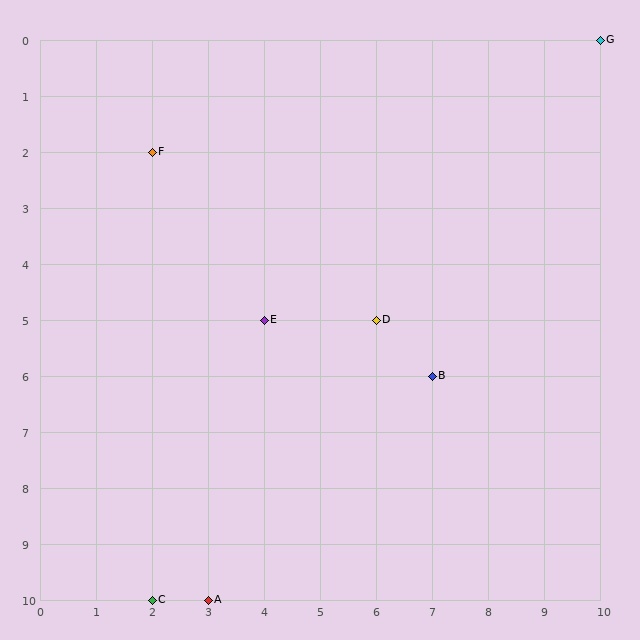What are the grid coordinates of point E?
Point E is at grid coordinates (4, 5).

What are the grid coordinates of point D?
Point D is at grid coordinates (6, 5).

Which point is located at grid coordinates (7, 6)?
Point B is at (7, 6).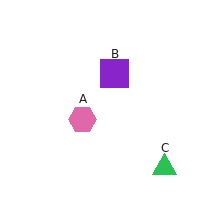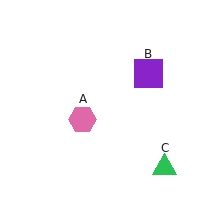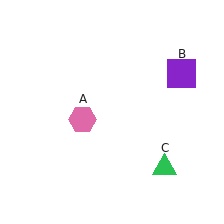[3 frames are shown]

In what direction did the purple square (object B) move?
The purple square (object B) moved right.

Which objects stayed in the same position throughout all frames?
Pink hexagon (object A) and green triangle (object C) remained stationary.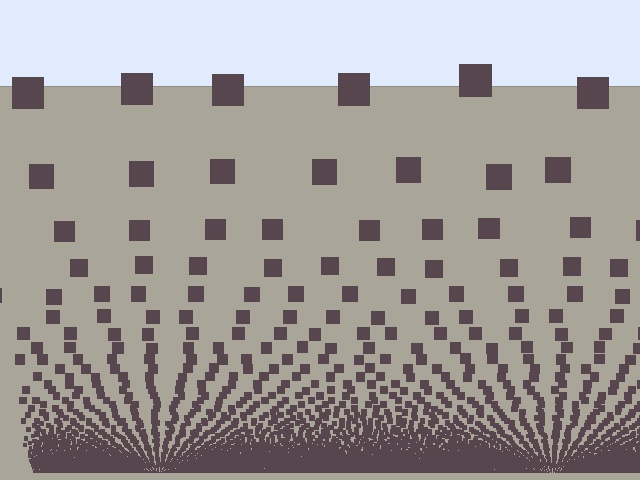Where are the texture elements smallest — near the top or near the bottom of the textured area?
Near the bottom.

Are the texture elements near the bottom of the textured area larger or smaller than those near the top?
Smaller. The gradient is inverted — elements near the bottom are smaller and denser.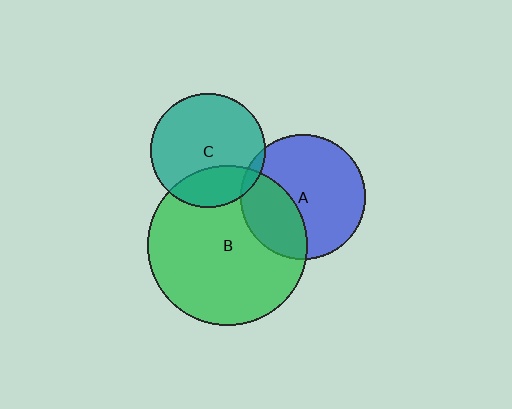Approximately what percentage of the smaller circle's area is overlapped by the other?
Approximately 35%.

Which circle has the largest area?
Circle B (green).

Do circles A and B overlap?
Yes.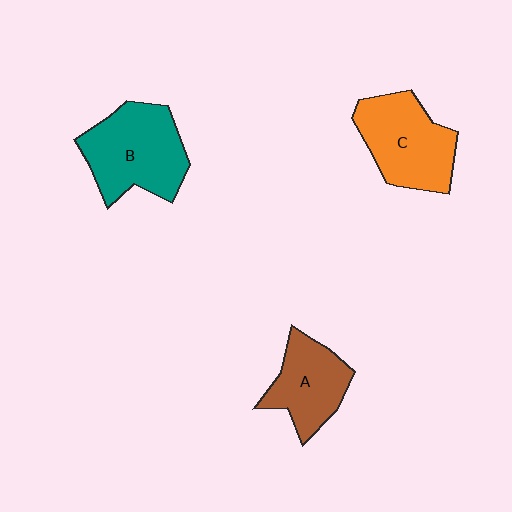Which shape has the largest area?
Shape B (teal).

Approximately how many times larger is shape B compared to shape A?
Approximately 1.4 times.